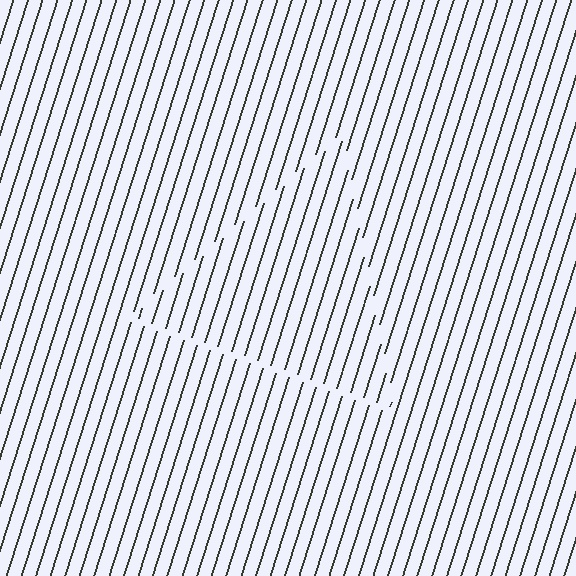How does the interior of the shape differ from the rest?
The interior of the shape contains the same grating, shifted by half a period — the contour is defined by the phase discontinuity where line-ends from the inner and outer gratings abut.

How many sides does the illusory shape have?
3 sides — the line-ends trace a triangle.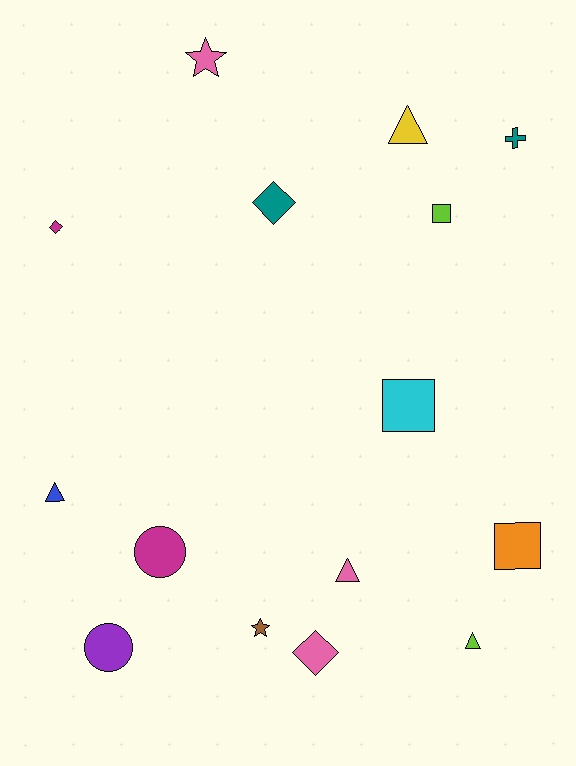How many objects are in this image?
There are 15 objects.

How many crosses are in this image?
There is 1 cross.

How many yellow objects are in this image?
There is 1 yellow object.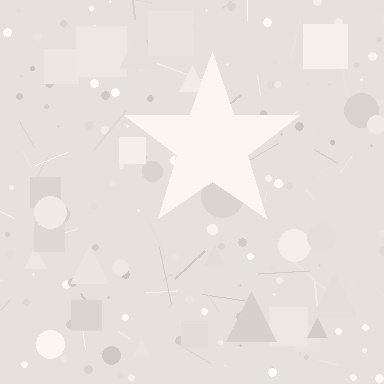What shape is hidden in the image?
A star is hidden in the image.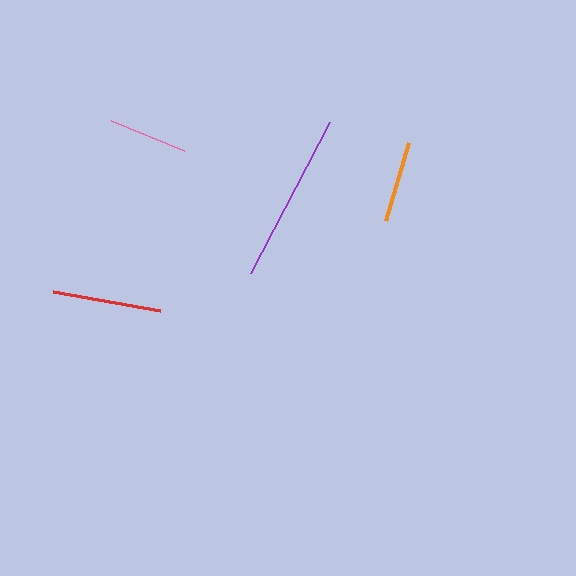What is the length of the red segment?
The red segment is approximately 108 pixels long.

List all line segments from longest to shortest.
From longest to shortest: purple, red, orange, pink.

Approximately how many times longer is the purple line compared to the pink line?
The purple line is approximately 2.2 times the length of the pink line.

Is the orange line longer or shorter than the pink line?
The orange line is longer than the pink line.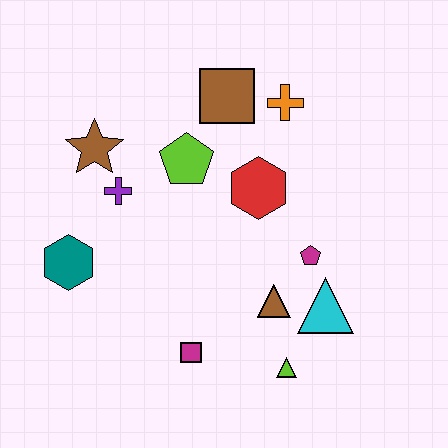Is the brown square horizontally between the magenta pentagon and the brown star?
Yes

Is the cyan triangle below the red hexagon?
Yes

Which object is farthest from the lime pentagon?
The lime triangle is farthest from the lime pentagon.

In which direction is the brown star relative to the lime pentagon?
The brown star is to the left of the lime pentagon.